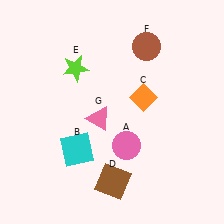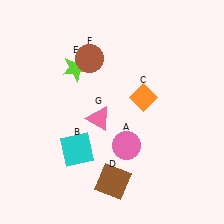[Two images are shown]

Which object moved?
The brown circle (F) moved left.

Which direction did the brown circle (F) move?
The brown circle (F) moved left.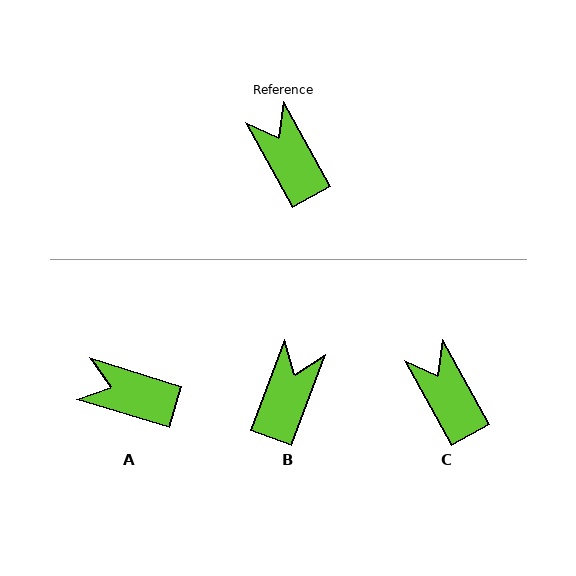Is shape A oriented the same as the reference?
No, it is off by about 44 degrees.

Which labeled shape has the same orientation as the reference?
C.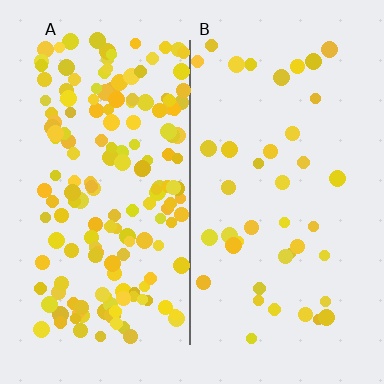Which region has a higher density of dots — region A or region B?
A (the left).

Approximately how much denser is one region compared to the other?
Approximately 3.9× — region A over region B.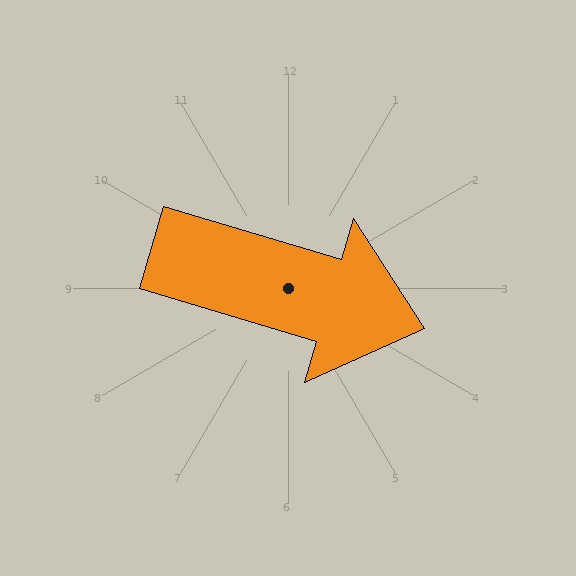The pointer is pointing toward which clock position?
Roughly 4 o'clock.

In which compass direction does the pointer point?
East.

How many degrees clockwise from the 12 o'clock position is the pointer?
Approximately 106 degrees.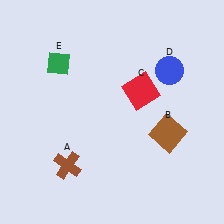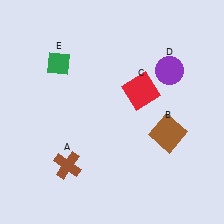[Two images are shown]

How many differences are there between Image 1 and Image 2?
There is 1 difference between the two images.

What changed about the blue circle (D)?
In Image 1, D is blue. In Image 2, it changed to purple.